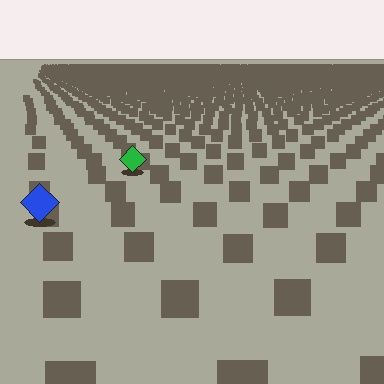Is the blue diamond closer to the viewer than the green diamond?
Yes. The blue diamond is closer — you can tell from the texture gradient: the ground texture is coarser near it.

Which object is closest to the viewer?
The blue diamond is closest. The texture marks near it are larger and more spread out.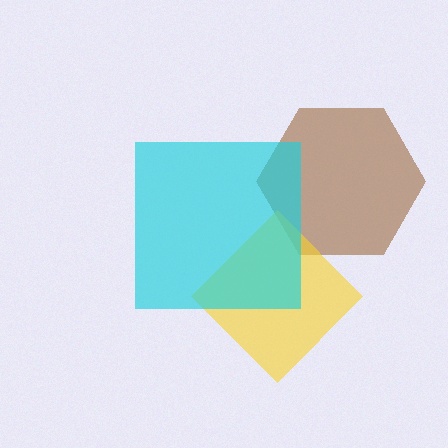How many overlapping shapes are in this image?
There are 3 overlapping shapes in the image.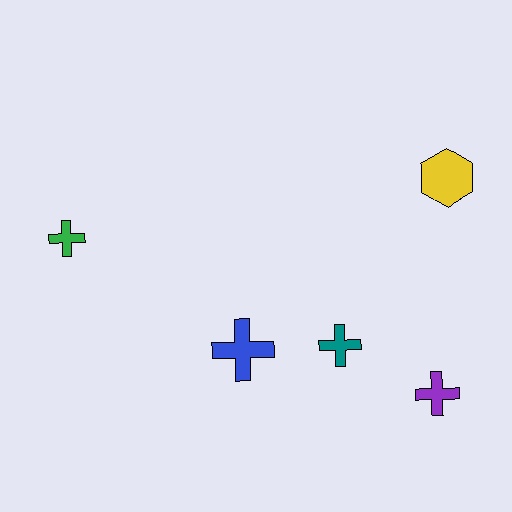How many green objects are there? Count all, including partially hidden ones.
There is 1 green object.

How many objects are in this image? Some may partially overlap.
There are 5 objects.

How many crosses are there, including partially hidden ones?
There are 4 crosses.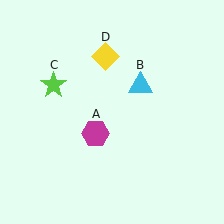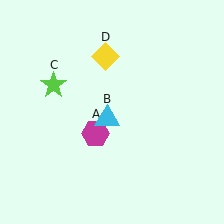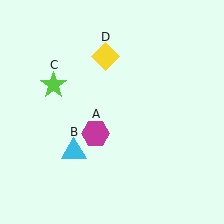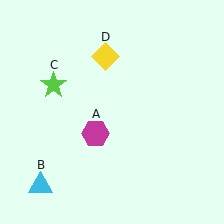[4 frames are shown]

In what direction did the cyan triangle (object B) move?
The cyan triangle (object B) moved down and to the left.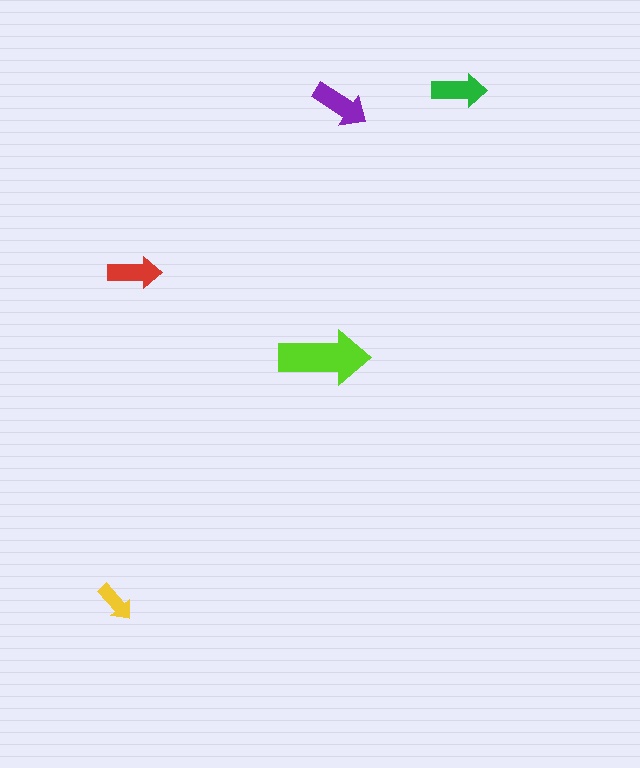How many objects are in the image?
There are 5 objects in the image.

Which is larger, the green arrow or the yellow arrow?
The green one.